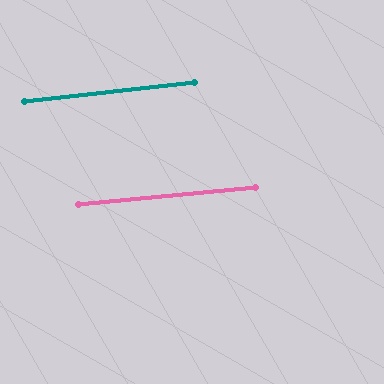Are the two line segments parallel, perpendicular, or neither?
Parallel — their directions differ by only 0.8°.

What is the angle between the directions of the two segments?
Approximately 1 degree.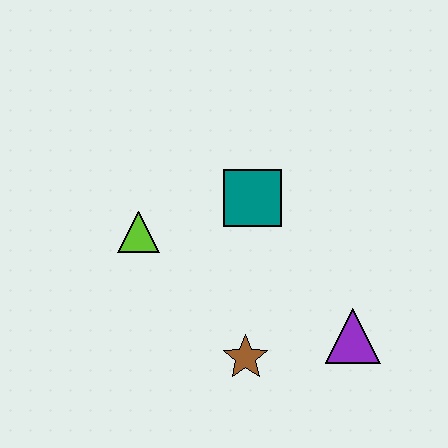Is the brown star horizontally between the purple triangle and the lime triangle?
Yes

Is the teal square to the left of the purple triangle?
Yes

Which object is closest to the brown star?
The purple triangle is closest to the brown star.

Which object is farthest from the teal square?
The purple triangle is farthest from the teal square.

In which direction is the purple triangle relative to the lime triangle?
The purple triangle is to the right of the lime triangle.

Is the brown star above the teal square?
No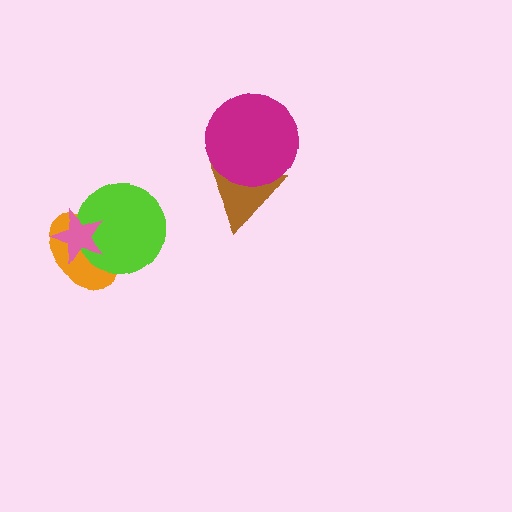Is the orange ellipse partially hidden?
Yes, it is partially covered by another shape.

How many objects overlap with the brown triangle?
1 object overlaps with the brown triangle.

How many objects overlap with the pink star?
2 objects overlap with the pink star.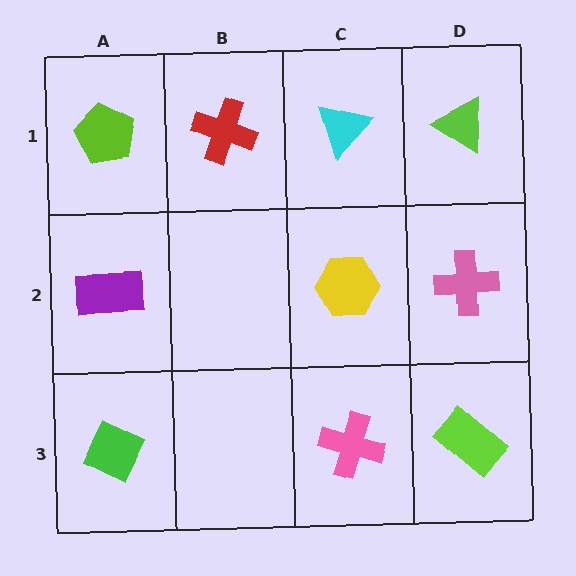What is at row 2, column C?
A yellow hexagon.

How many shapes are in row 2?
3 shapes.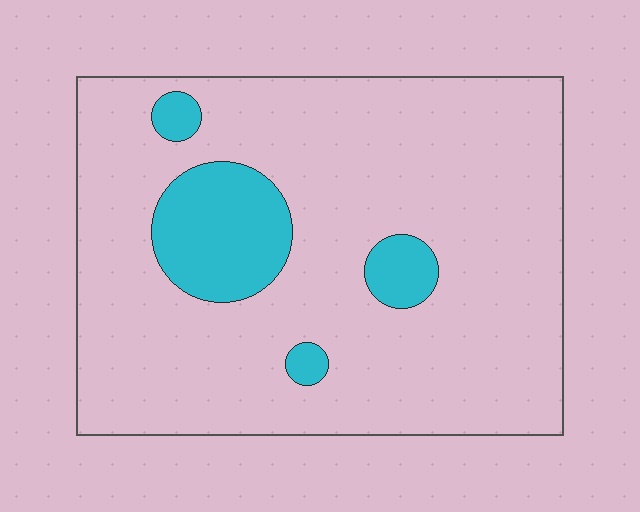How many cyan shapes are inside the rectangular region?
4.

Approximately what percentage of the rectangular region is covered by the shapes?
Approximately 15%.